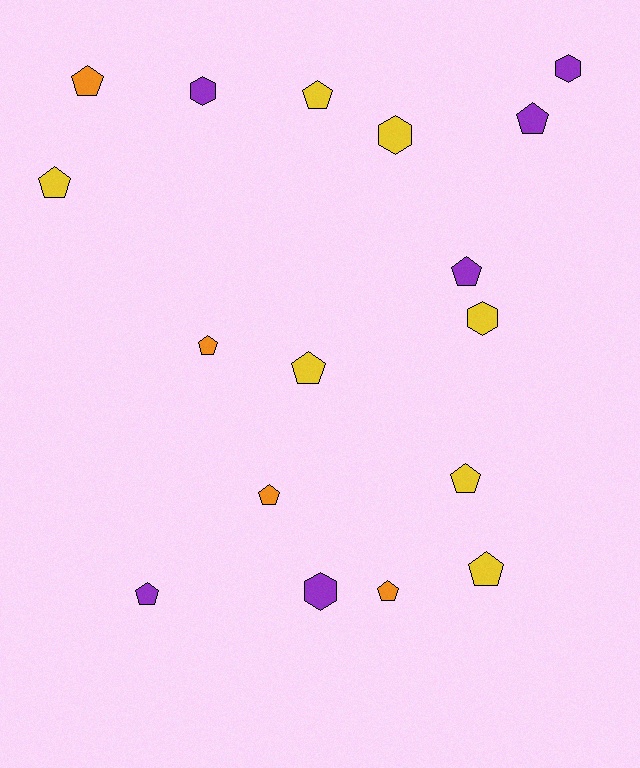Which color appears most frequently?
Yellow, with 7 objects.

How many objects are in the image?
There are 17 objects.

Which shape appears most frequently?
Pentagon, with 12 objects.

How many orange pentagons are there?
There are 4 orange pentagons.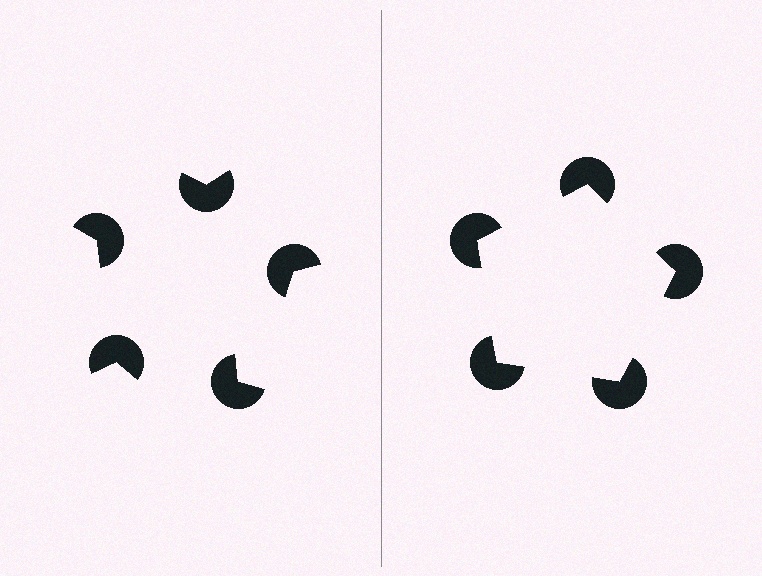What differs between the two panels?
The pac-man discs are positioned identically on both sides; only the wedge orientations differ. On the right they align to a pentagon; on the left they are misaligned.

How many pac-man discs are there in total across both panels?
10 — 5 on each side.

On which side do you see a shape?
An illusory pentagon appears on the right side. On the left side the wedge cuts are rotated, so no coherent shape forms.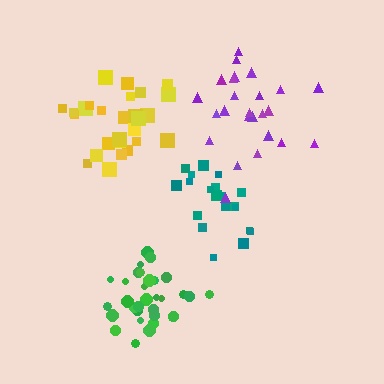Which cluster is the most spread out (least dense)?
Teal.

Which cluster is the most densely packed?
Green.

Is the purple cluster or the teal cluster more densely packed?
Purple.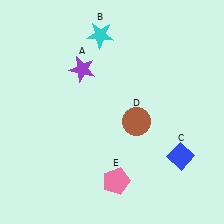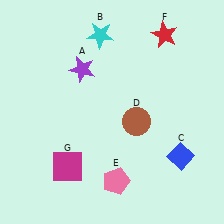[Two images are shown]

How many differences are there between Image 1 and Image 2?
There are 2 differences between the two images.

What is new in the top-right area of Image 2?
A red star (F) was added in the top-right area of Image 2.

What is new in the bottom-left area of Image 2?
A magenta square (G) was added in the bottom-left area of Image 2.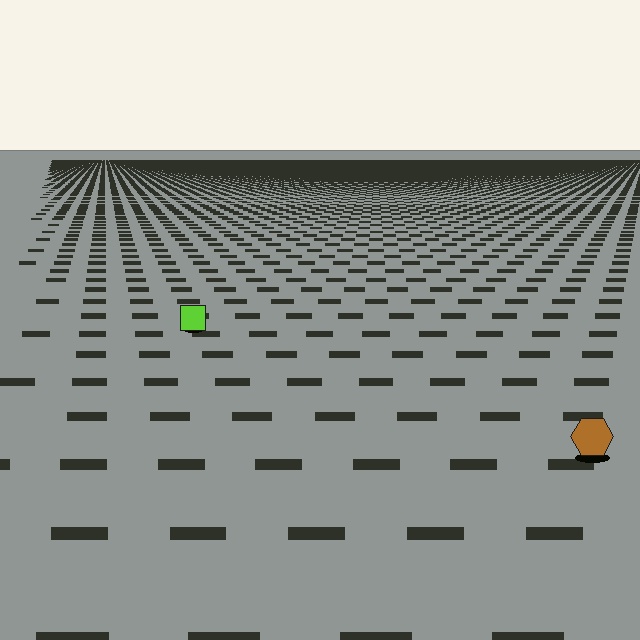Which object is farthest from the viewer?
The lime square is farthest from the viewer. It appears smaller and the ground texture around it is denser.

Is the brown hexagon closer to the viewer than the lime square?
Yes. The brown hexagon is closer — you can tell from the texture gradient: the ground texture is coarser near it.